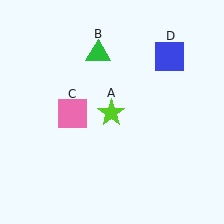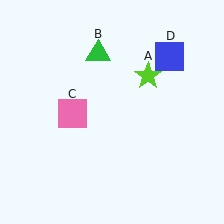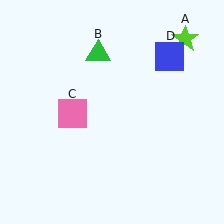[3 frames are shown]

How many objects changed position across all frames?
1 object changed position: lime star (object A).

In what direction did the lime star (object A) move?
The lime star (object A) moved up and to the right.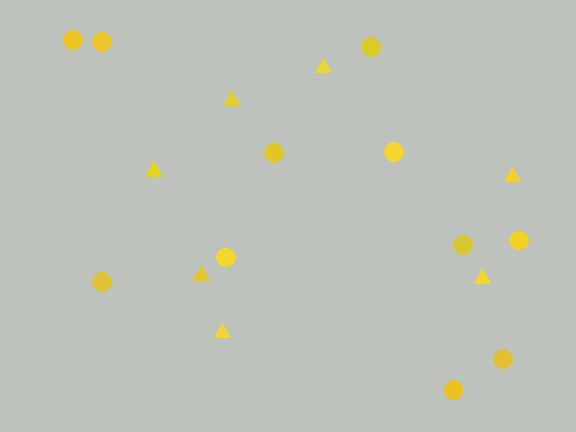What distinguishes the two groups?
There are 2 groups: one group of circles (11) and one group of triangles (7).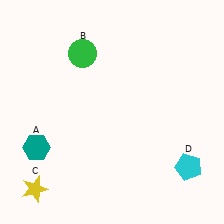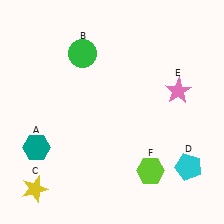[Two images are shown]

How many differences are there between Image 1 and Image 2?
There are 2 differences between the two images.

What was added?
A pink star (E), a lime hexagon (F) were added in Image 2.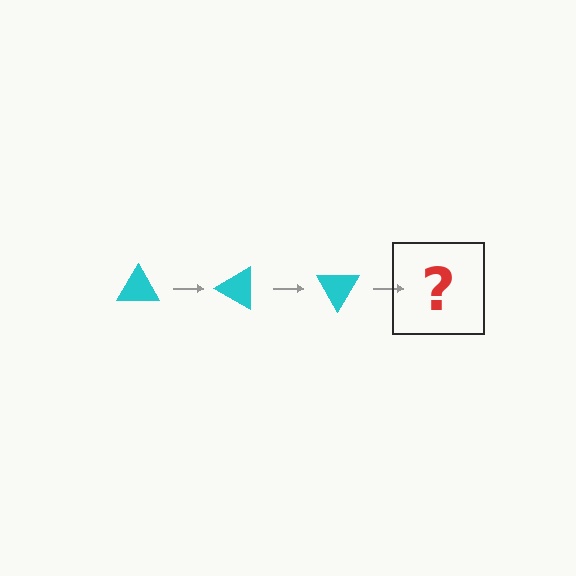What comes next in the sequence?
The next element should be a cyan triangle rotated 90 degrees.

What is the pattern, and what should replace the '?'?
The pattern is that the triangle rotates 30 degrees each step. The '?' should be a cyan triangle rotated 90 degrees.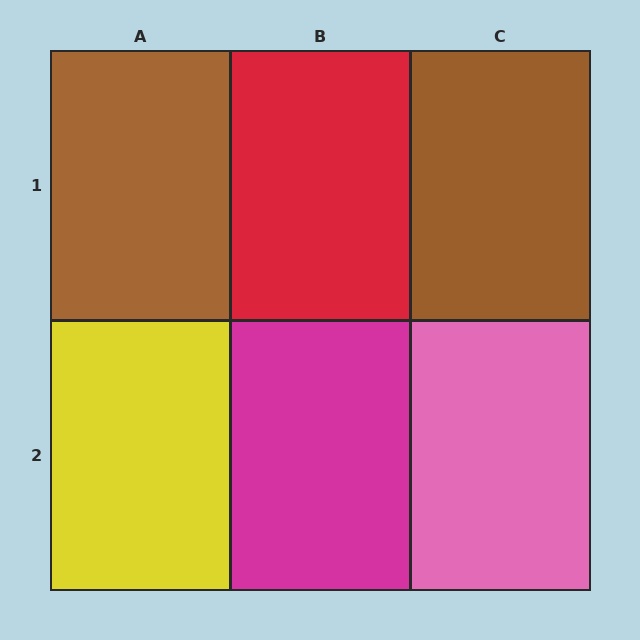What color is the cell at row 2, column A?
Yellow.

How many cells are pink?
1 cell is pink.